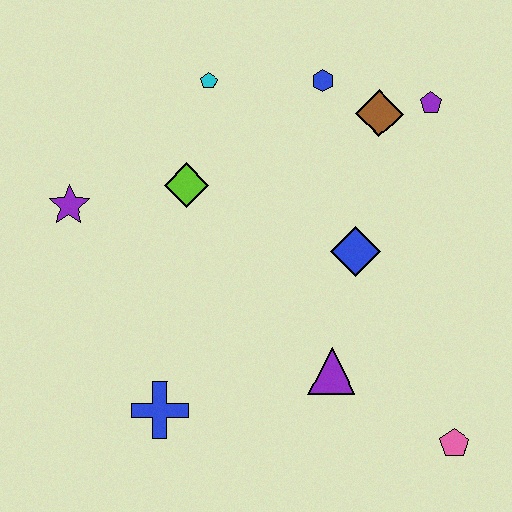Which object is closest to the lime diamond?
The cyan pentagon is closest to the lime diamond.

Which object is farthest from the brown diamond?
The blue cross is farthest from the brown diamond.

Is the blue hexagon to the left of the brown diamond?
Yes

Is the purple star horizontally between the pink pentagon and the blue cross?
No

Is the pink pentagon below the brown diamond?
Yes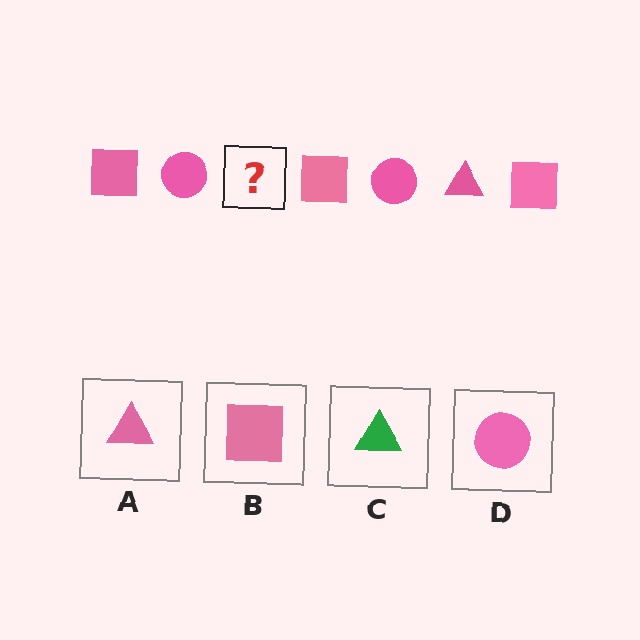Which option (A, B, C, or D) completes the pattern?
A.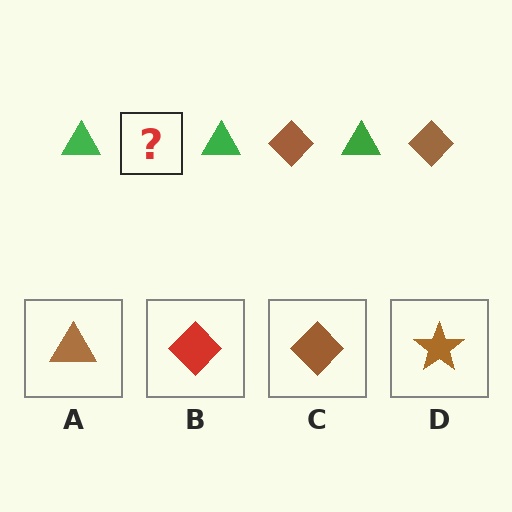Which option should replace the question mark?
Option C.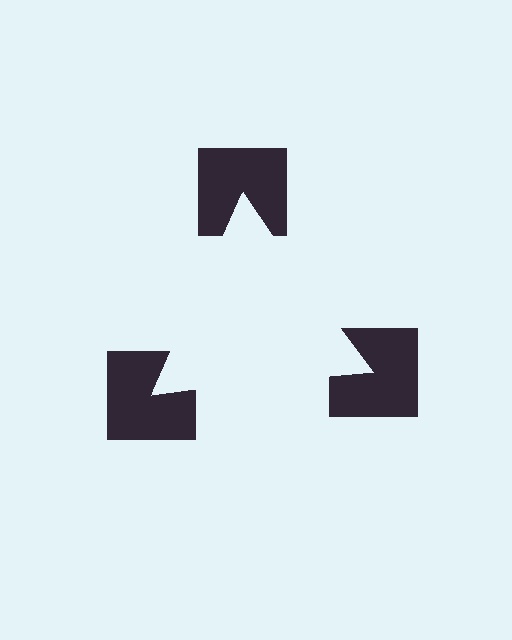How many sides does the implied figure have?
3 sides.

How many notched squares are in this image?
There are 3 — one at each vertex of the illusory triangle.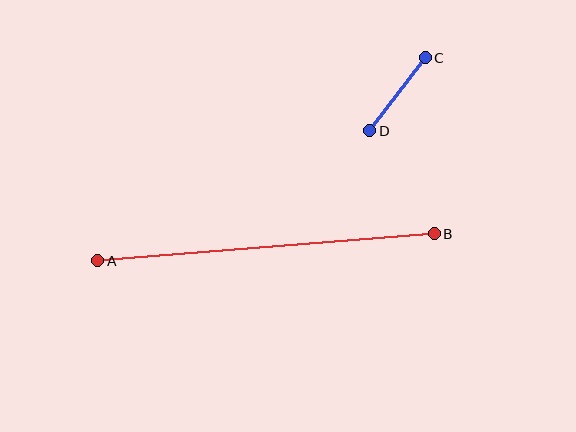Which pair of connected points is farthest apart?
Points A and B are farthest apart.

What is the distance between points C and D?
The distance is approximately 92 pixels.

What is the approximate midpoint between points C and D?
The midpoint is at approximately (398, 94) pixels.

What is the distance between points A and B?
The distance is approximately 338 pixels.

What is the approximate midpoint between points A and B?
The midpoint is at approximately (266, 247) pixels.